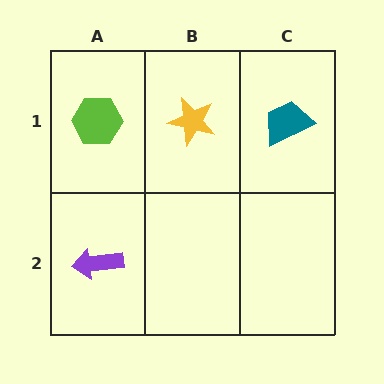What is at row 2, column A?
A purple arrow.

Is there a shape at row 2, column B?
No, that cell is empty.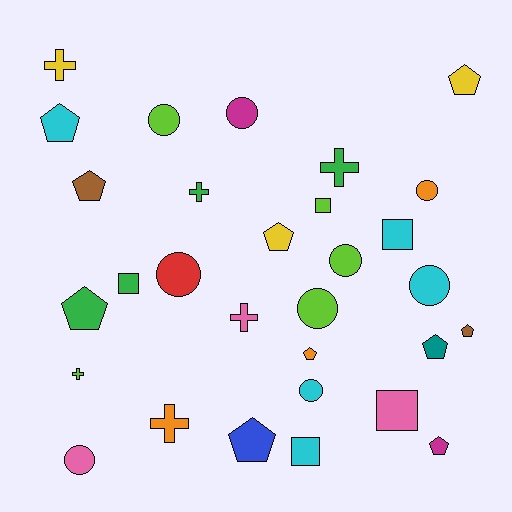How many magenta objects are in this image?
There are 2 magenta objects.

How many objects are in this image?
There are 30 objects.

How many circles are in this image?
There are 9 circles.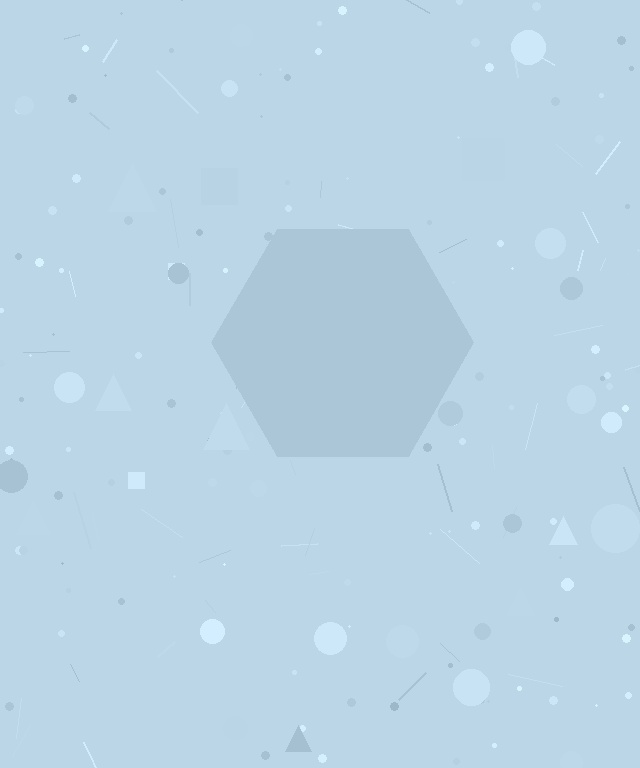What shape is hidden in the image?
A hexagon is hidden in the image.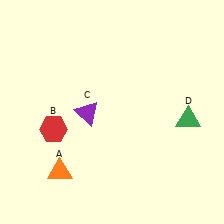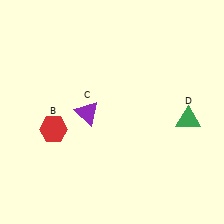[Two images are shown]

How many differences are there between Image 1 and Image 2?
There is 1 difference between the two images.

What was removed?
The orange triangle (A) was removed in Image 2.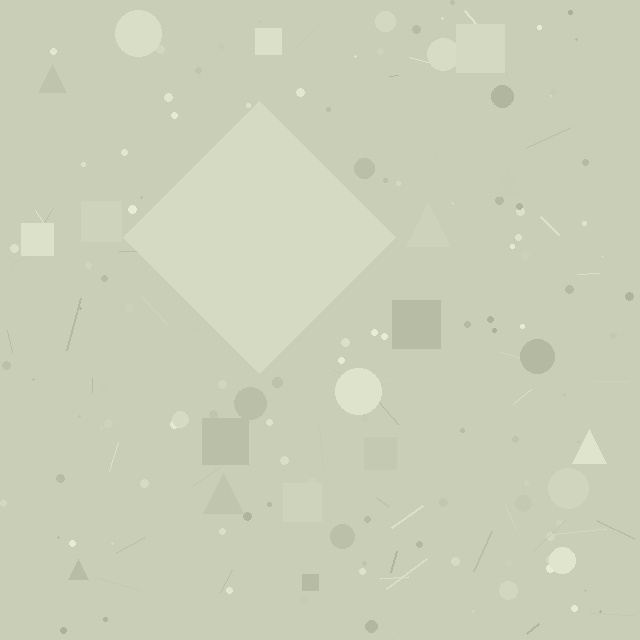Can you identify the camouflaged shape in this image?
The camouflaged shape is a diamond.